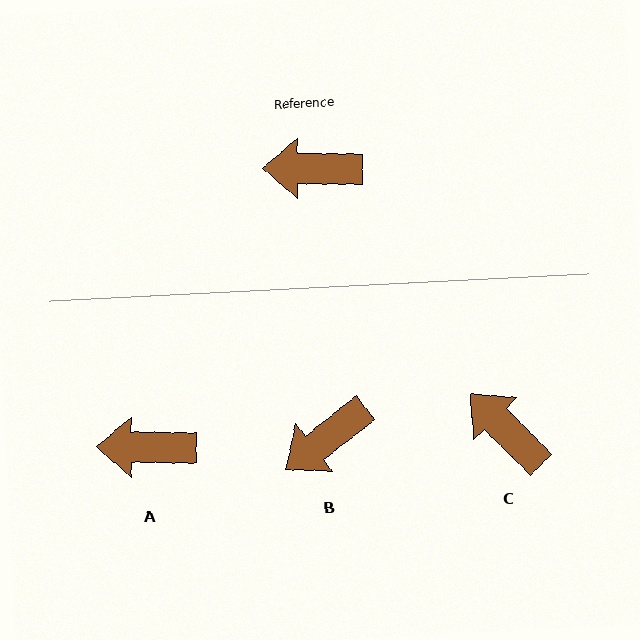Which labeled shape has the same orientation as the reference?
A.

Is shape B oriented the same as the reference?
No, it is off by about 38 degrees.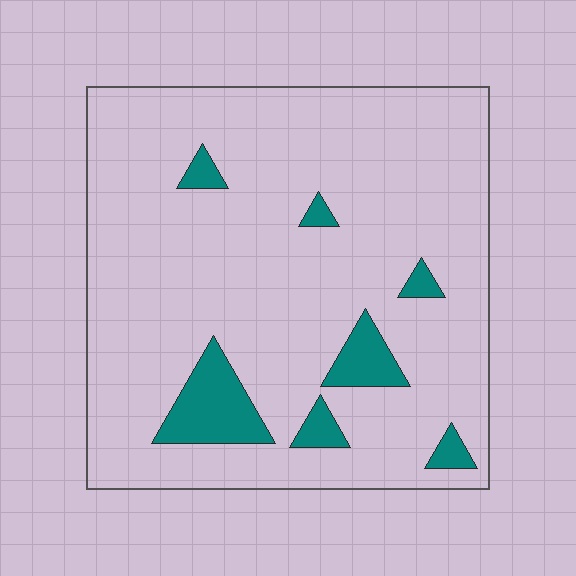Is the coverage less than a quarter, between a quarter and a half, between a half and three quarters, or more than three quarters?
Less than a quarter.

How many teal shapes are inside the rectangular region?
7.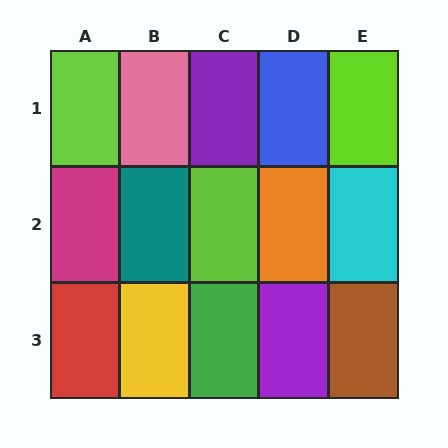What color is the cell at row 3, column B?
Yellow.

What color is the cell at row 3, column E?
Brown.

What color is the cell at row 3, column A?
Red.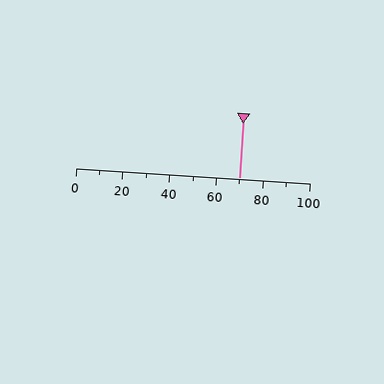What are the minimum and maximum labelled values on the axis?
The axis runs from 0 to 100.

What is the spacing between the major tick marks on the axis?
The major ticks are spaced 20 apart.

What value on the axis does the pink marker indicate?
The marker indicates approximately 70.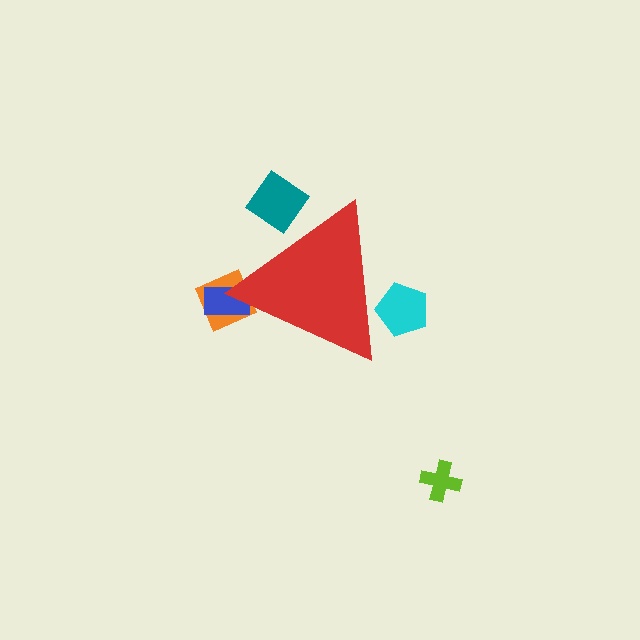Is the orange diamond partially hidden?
Yes, the orange diamond is partially hidden behind the red triangle.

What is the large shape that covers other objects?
A red triangle.